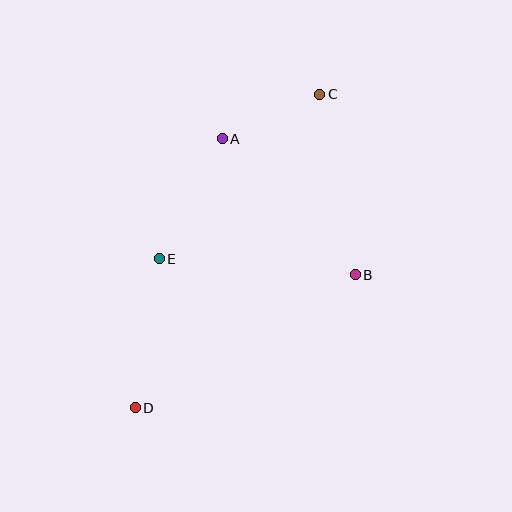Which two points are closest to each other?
Points A and C are closest to each other.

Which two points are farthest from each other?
Points C and D are farthest from each other.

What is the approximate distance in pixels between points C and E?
The distance between C and E is approximately 230 pixels.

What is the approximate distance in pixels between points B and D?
The distance between B and D is approximately 257 pixels.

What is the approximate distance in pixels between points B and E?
The distance between B and E is approximately 196 pixels.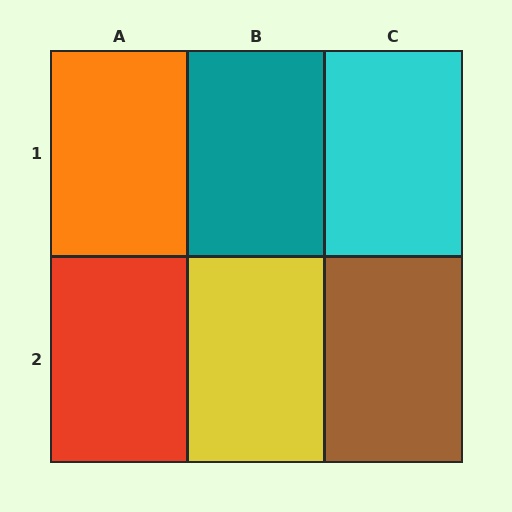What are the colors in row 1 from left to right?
Orange, teal, cyan.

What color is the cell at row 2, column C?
Brown.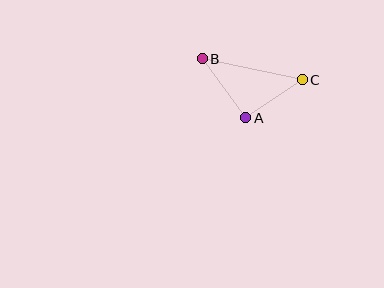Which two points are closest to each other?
Points A and C are closest to each other.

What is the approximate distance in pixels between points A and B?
The distance between A and B is approximately 73 pixels.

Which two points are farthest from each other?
Points B and C are farthest from each other.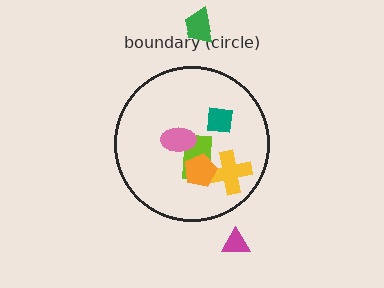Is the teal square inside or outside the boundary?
Inside.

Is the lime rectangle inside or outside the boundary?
Inside.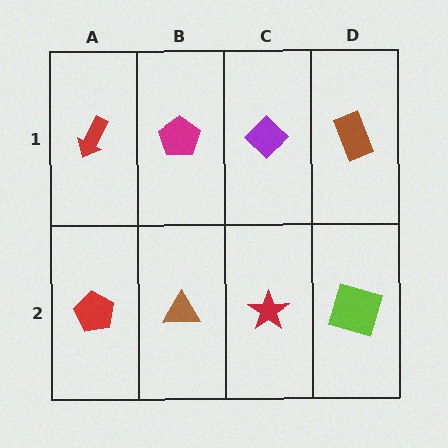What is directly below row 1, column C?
A red star.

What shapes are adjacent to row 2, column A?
A red arrow (row 1, column A), a brown triangle (row 2, column B).